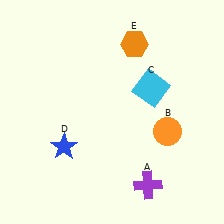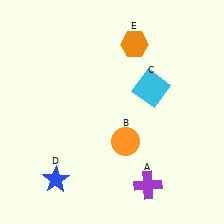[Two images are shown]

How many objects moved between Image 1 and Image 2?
2 objects moved between the two images.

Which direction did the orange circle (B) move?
The orange circle (B) moved left.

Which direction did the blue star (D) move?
The blue star (D) moved down.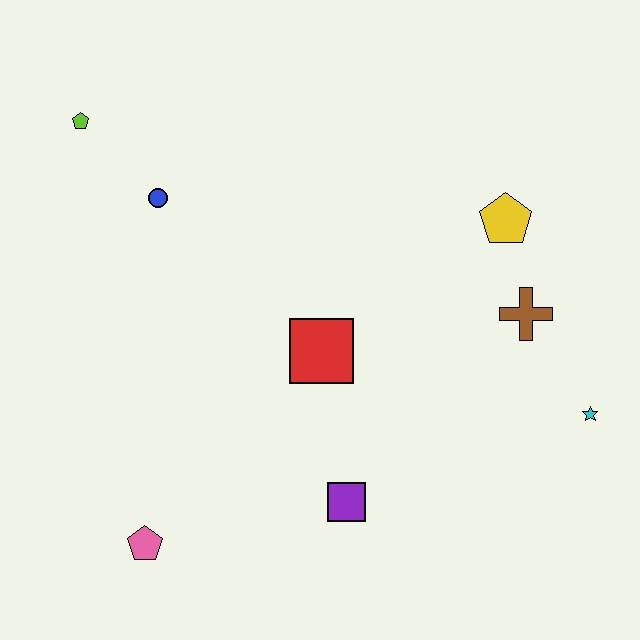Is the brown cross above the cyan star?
Yes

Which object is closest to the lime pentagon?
The blue circle is closest to the lime pentagon.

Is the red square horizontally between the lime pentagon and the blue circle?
No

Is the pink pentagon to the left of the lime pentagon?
No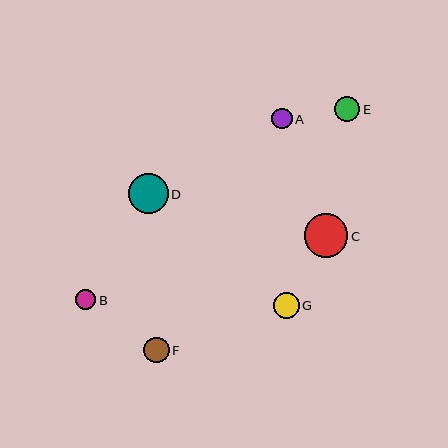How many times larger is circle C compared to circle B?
Circle C is approximately 2.2 times the size of circle B.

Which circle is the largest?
Circle C is the largest with a size of approximately 44 pixels.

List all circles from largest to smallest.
From largest to smallest: C, D, G, F, E, A, B.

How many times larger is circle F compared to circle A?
Circle F is approximately 1.2 times the size of circle A.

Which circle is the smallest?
Circle B is the smallest with a size of approximately 20 pixels.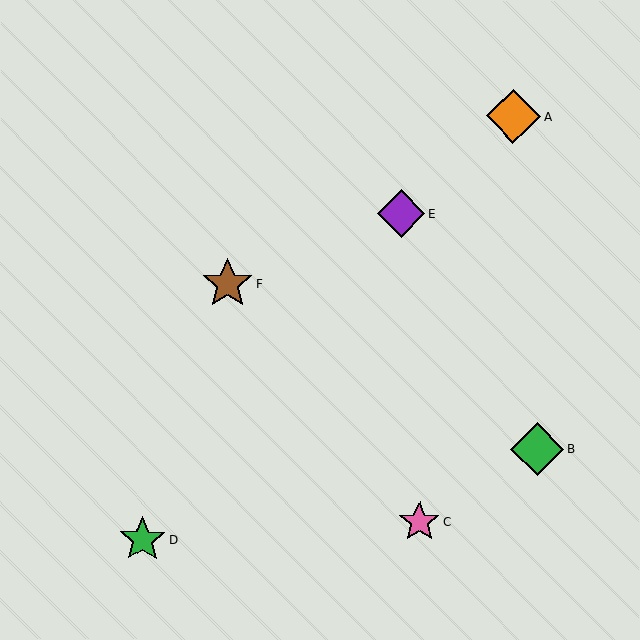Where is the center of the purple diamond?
The center of the purple diamond is at (401, 214).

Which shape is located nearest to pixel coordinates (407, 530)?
The pink star (labeled C) at (420, 522) is nearest to that location.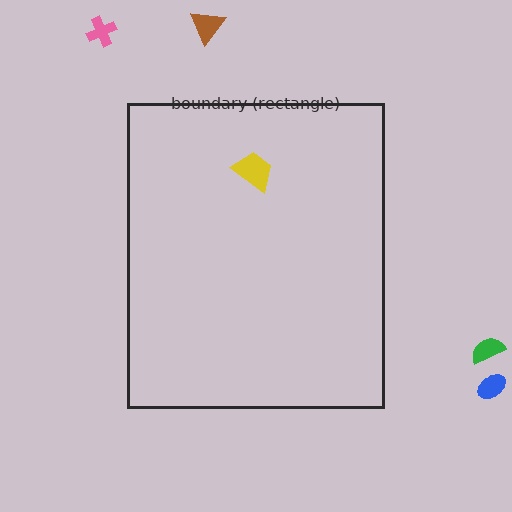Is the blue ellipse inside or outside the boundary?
Outside.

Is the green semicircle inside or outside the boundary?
Outside.